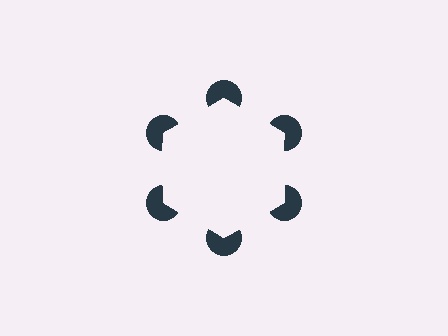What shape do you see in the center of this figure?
An illusory hexagon — its edges are inferred from the aligned wedge cuts in the pac-man discs, not physically drawn.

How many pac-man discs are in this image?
There are 6 — one at each vertex of the illusory hexagon.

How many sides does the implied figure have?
6 sides.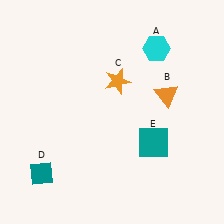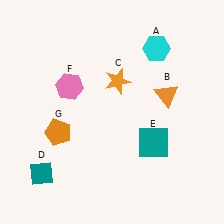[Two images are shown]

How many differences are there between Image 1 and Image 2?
There are 2 differences between the two images.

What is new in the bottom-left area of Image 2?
An orange pentagon (G) was added in the bottom-left area of Image 2.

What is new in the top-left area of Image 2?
A pink hexagon (F) was added in the top-left area of Image 2.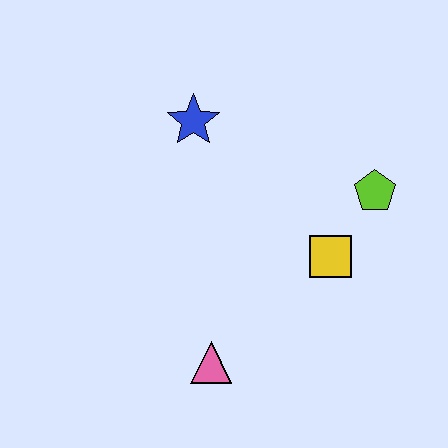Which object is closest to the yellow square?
The lime pentagon is closest to the yellow square.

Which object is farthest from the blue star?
The pink triangle is farthest from the blue star.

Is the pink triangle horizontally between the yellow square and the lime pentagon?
No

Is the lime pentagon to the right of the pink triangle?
Yes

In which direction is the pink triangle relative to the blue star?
The pink triangle is below the blue star.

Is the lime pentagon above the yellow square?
Yes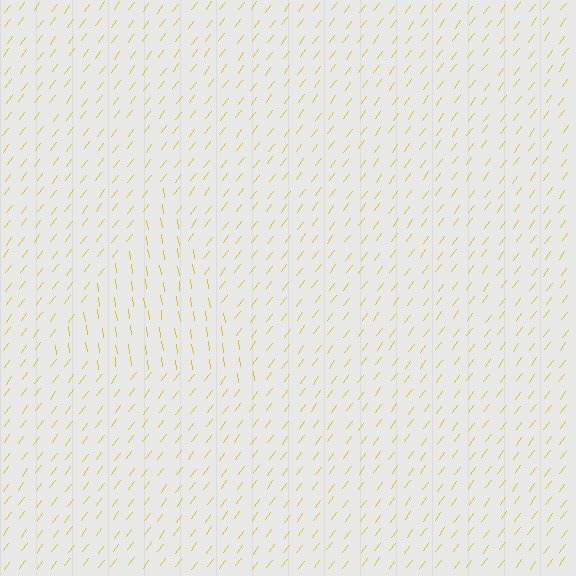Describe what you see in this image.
The image is filled with small yellow line segments. A triangle region in the image has lines oriented differently from the surrounding lines, creating a visible texture boundary.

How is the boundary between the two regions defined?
The boundary is defined purely by a change in line orientation (approximately 45 degrees difference). All lines are the same color and thickness.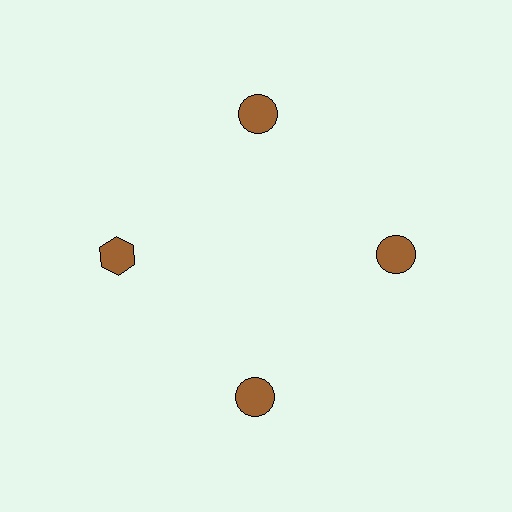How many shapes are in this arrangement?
There are 4 shapes arranged in a ring pattern.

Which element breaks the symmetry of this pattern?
The brown hexagon at roughly the 9 o'clock position breaks the symmetry. All other shapes are brown circles.